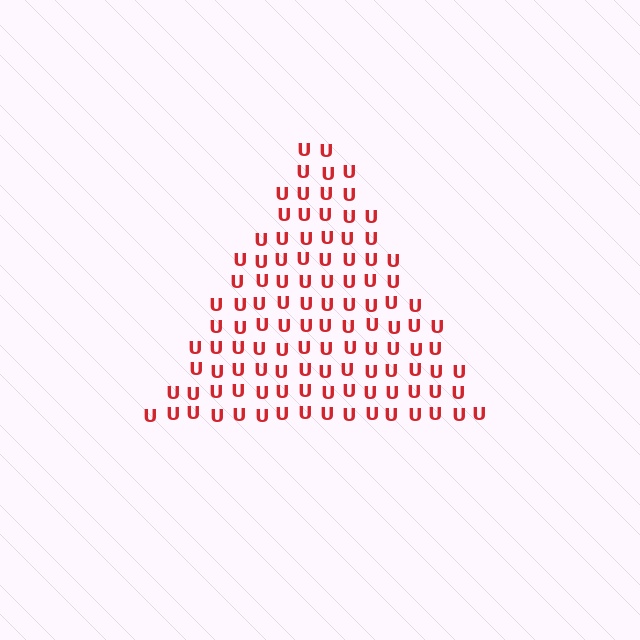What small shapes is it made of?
It is made of small letter U's.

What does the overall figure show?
The overall figure shows a triangle.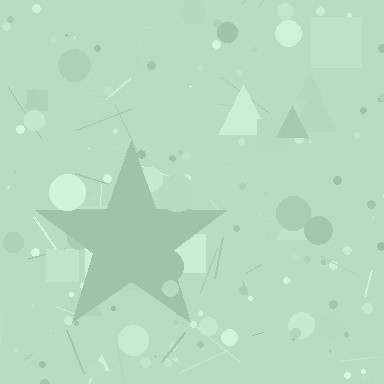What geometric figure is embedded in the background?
A star is embedded in the background.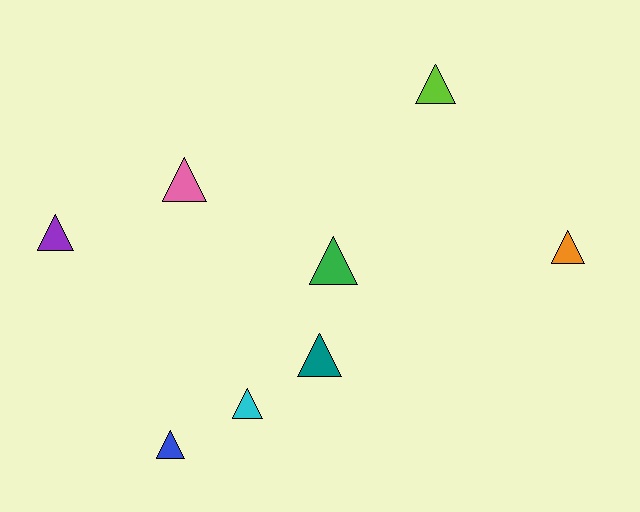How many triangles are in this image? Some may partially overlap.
There are 8 triangles.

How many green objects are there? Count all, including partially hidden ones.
There is 1 green object.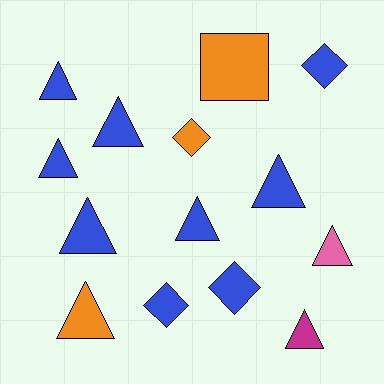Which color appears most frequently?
Blue, with 9 objects.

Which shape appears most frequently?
Triangle, with 9 objects.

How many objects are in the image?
There are 14 objects.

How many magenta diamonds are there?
There are no magenta diamonds.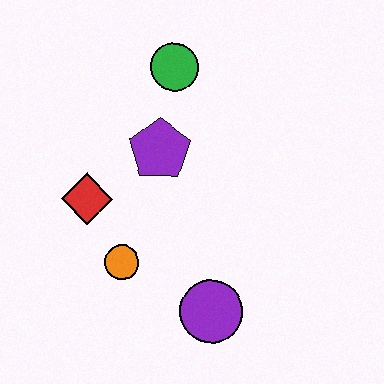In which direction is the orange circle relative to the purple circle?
The orange circle is to the left of the purple circle.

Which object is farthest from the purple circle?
The green circle is farthest from the purple circle.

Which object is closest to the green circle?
The purple pentagon is closest to the green circle.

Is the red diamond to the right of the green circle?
No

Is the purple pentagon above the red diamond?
Yes